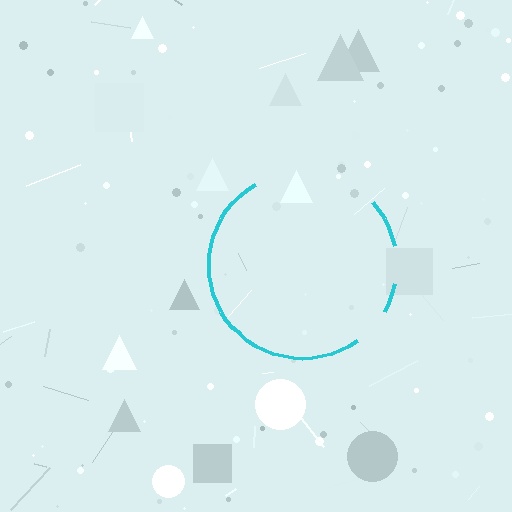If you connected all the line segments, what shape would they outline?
They would outline a circle.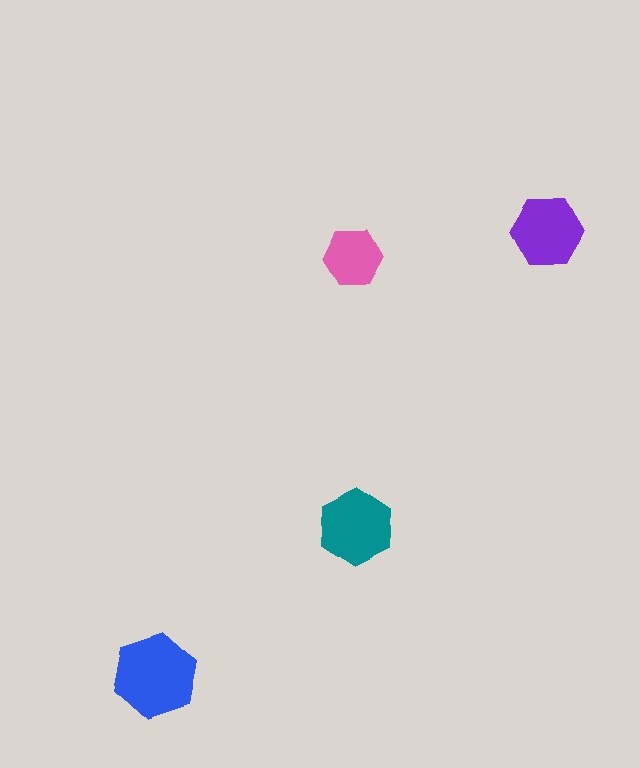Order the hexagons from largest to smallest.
the blue one, the teal one, the purple one, the pink one.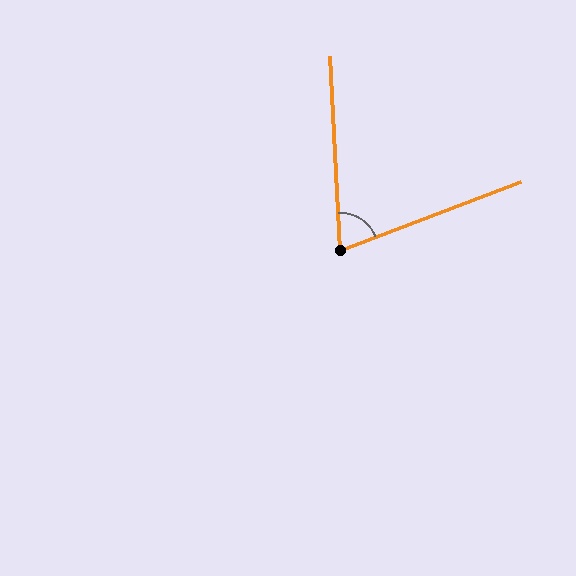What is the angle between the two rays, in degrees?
Approximately 72 degrees.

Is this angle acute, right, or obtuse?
It is acute.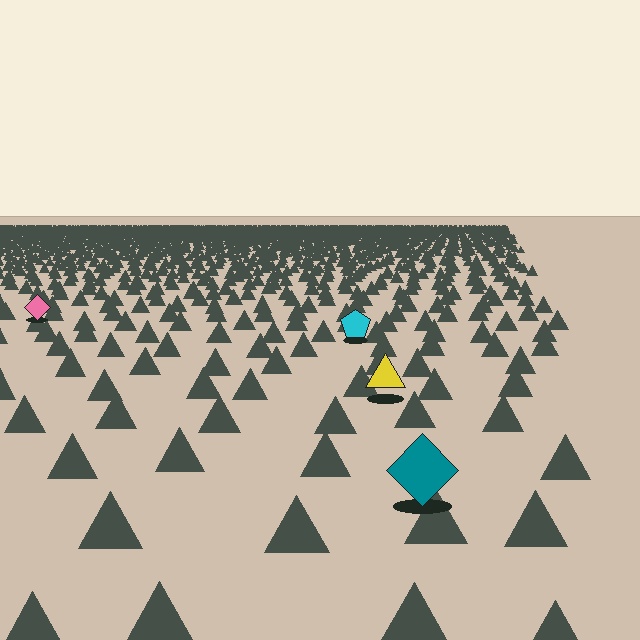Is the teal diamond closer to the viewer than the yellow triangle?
Yes. The teal diamond is closer — you can tell from the texture gradient: the ground texture is coarser near it.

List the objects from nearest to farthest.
From nearest to farthest: the teal diamond, the yellow triangle, the cyan pentagon, the pink diamond.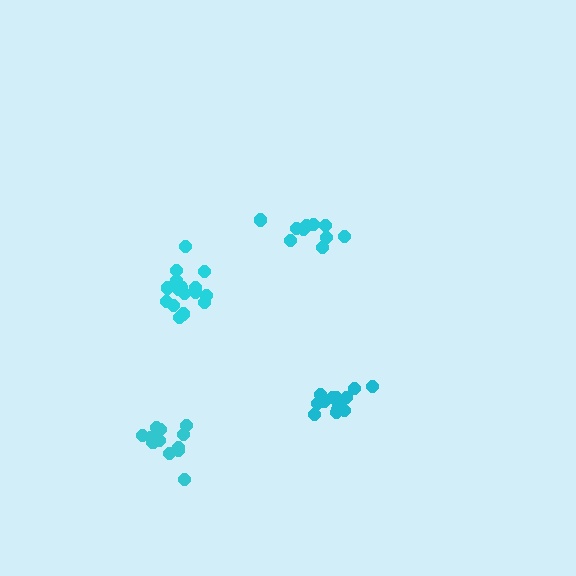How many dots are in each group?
Group 1: 14 dots, Group 2: 10 dots, Group 3: 13 dots, Group 4: 16 dots (53 total).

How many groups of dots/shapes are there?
There are 4 groups.